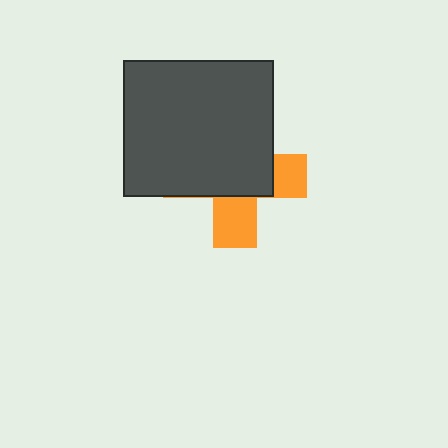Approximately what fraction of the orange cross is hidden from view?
Roughly 66% of the orange cross is hidden behind the dark gray rectangle.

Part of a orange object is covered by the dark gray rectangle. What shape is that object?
It is a cross.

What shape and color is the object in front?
The object in front is a dark gray rectangle.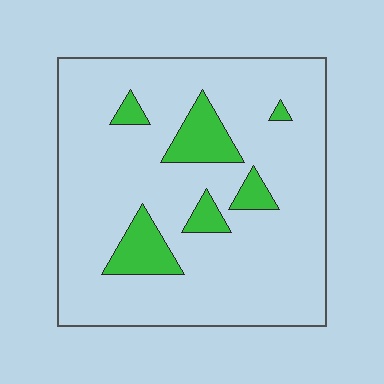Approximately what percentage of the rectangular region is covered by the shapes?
Approximately 15%.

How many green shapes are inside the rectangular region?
6.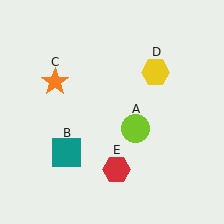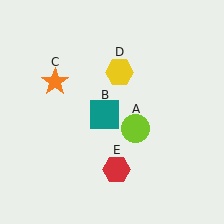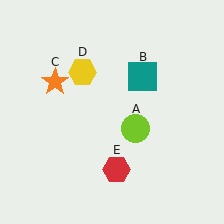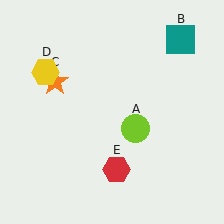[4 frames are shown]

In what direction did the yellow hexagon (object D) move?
The yellow hexagon (object D) moved left.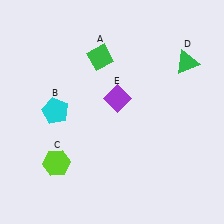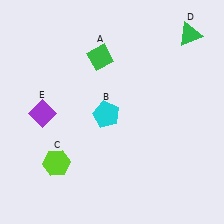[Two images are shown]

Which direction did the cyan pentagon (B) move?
The cyan pentagon (B) moved right.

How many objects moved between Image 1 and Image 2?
3 objects moved between the two images.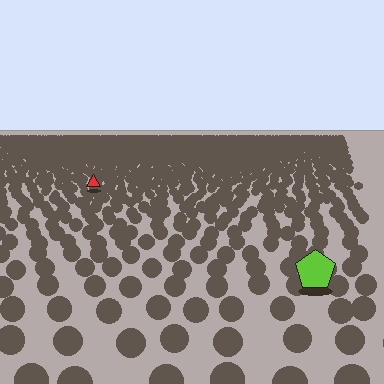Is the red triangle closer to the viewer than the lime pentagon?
No. The lime pentagon is closer — you can tell from the texture gradient: the ground texture is coarser near it.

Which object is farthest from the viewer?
The red triangle is farthest from the viewer. It appears smaller and the ground texture around it is denser.